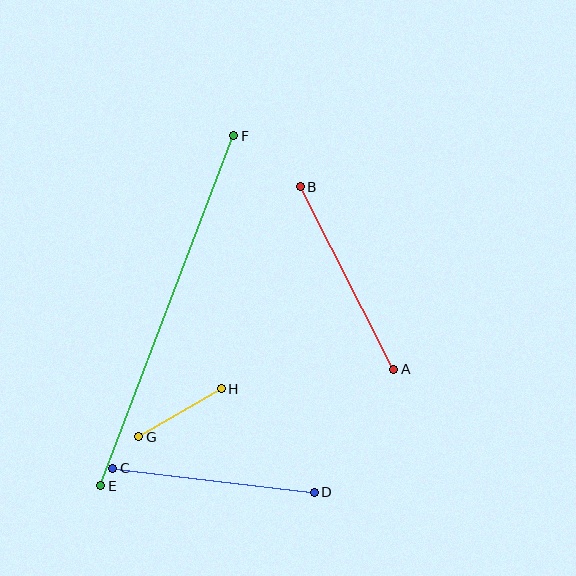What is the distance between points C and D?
The distance is approximately 203 pixels.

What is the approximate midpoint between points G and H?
The midpoint is at approximately (180, 413) pixels.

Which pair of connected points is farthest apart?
Points E and F are farthest apart.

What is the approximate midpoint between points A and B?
The midpoint is at approximately (347, 278) pixels.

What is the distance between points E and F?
The distance is approximately 374 pixels.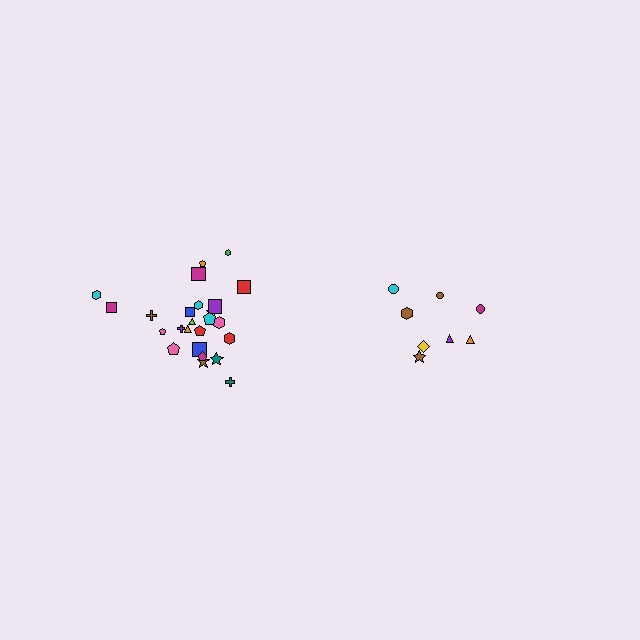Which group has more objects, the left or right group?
The left group.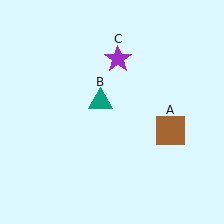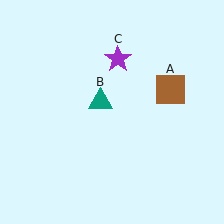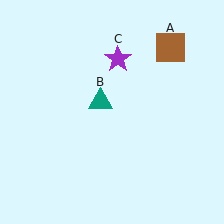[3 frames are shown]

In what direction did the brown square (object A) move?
The brown square (object A) moved up.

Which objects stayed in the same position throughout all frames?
Teal triangle (object B) and purple star (object C) remained stationary.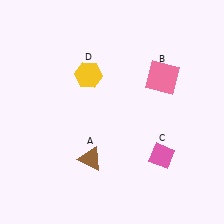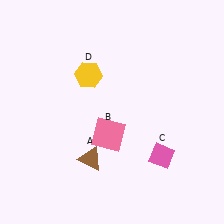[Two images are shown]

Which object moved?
The pink square (B) moved down.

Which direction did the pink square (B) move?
The pink square (B) moved down.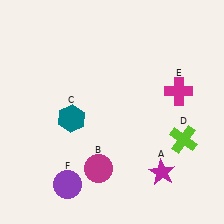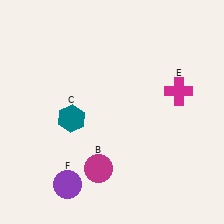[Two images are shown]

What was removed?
The lime cross (D), the magenta star (A) were removed in Image 2.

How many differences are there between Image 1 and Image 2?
There are 2 differences between the two images.